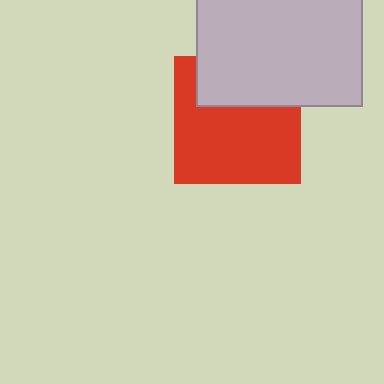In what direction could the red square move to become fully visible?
The red square could move down. That would shift it out from behind the light gray rectangle entirely.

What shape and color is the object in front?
The object in front is a light gray rectangle.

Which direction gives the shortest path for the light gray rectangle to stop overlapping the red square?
Moving up gives the shortest separation.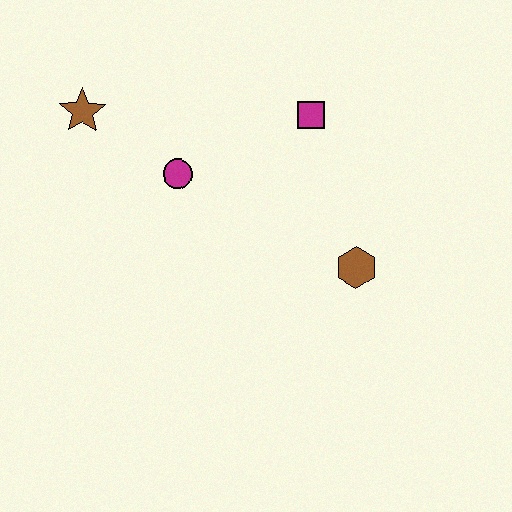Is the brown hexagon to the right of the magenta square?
Yes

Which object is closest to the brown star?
The magenta circle is closest to the brown star.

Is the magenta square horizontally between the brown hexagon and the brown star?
Yes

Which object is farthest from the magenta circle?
The brown hexagon is farthest from the magenta circle.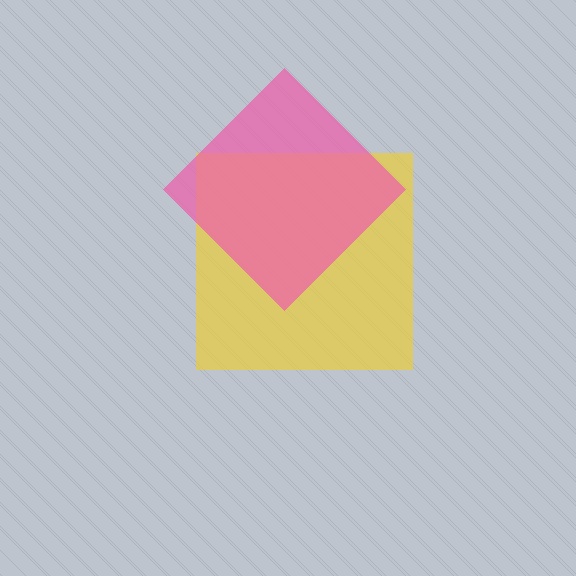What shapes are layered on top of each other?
The layered shapes are: a yellow square, a pink diamond.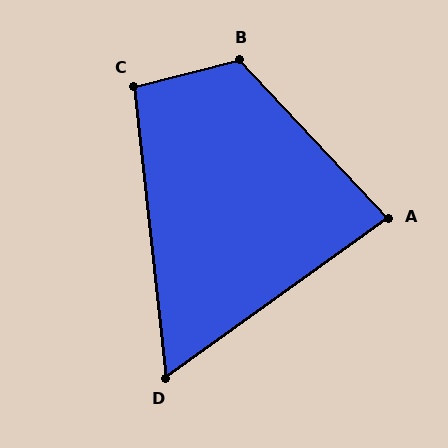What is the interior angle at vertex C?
Approximately 98 degrees (obtuse).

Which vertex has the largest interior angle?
B, at approximately 119 degrees.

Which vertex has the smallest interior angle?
D, at approximately 61 degrees.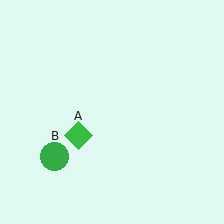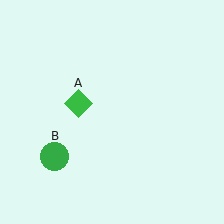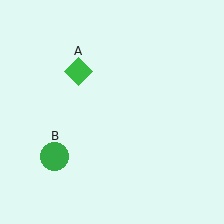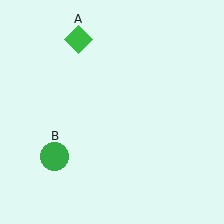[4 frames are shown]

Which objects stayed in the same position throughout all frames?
Green circle (object B) remained stationary.